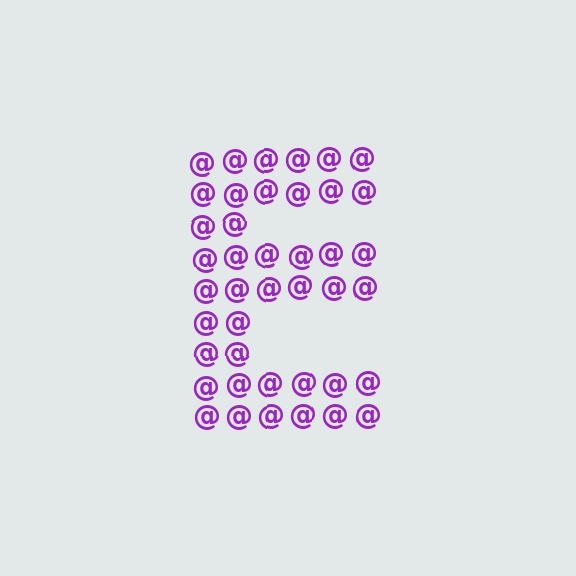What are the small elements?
The small elements are at signs.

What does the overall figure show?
The overall figure shows the letter E.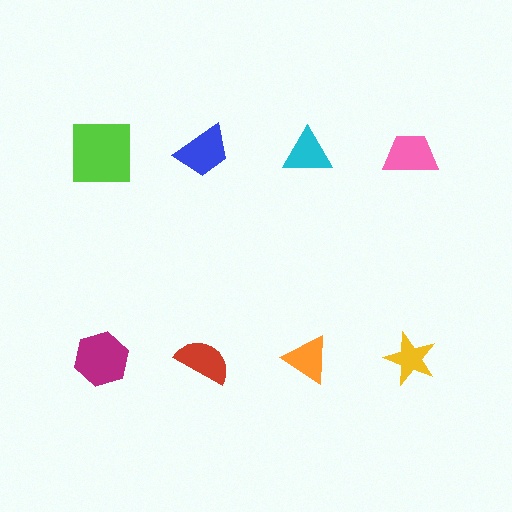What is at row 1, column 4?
A pink trapezoid.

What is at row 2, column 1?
A magenta hexagon.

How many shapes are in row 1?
4 shapes.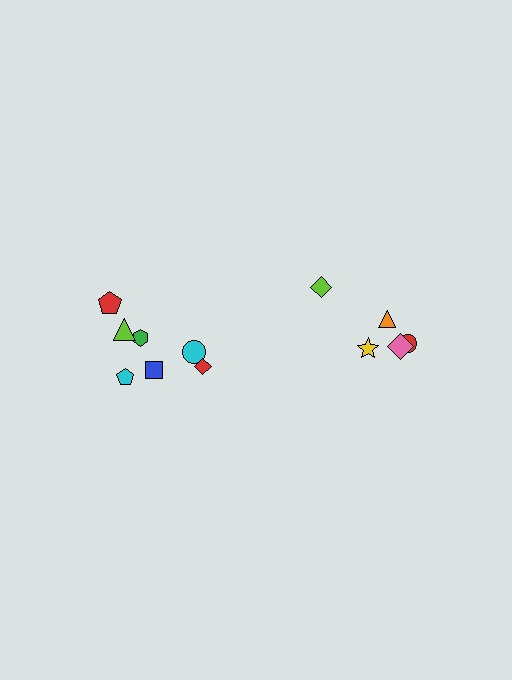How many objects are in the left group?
There are 7 objects.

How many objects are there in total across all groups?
There are 12 objects.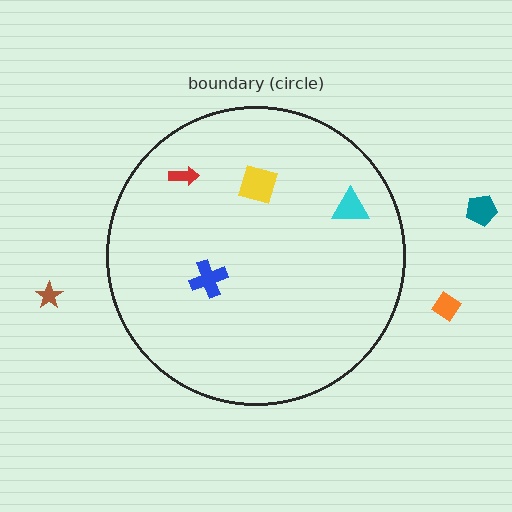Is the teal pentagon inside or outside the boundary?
Outside.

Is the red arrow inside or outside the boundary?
Inside.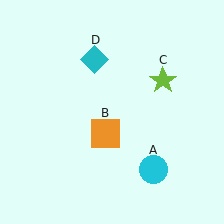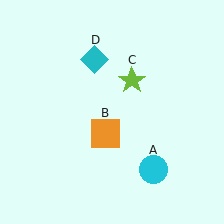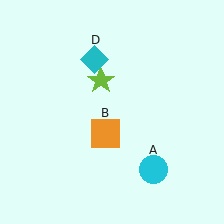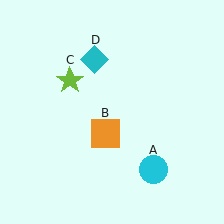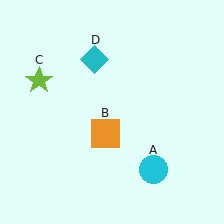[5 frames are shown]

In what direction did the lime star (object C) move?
The lime star (object C) moved left.